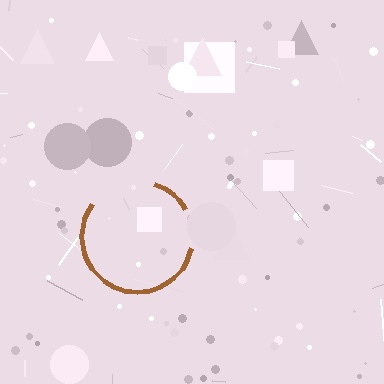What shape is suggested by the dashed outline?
The dashed outline suggests a circle.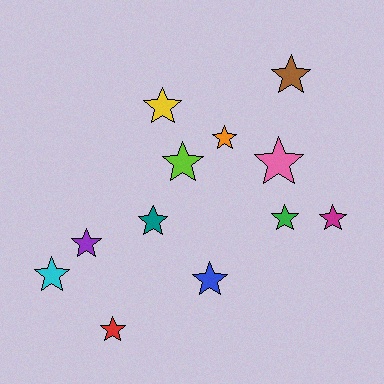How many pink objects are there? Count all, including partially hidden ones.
There is 1 pink object.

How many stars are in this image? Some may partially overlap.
There are 12 stars.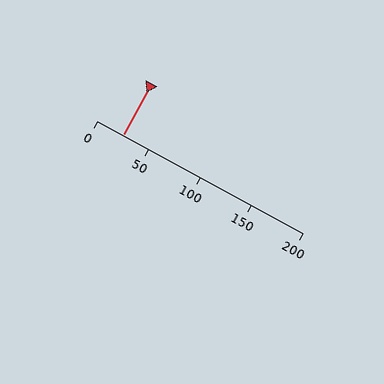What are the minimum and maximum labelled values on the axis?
The axis runs from 0 to 200.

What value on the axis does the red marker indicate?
The marker indicates approximately 25.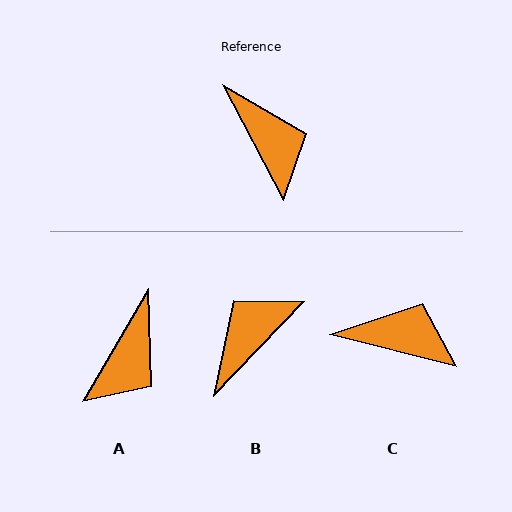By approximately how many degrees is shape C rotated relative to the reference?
Approximately 48 degrees counter-clockwise.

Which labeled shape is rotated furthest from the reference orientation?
B, about 108 degrees away.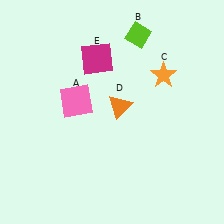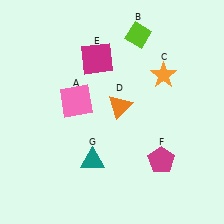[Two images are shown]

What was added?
A magenta pentagon (F), a teal triangle (G) were added in Image 2.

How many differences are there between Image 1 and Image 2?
There are 2 differences between the two images.